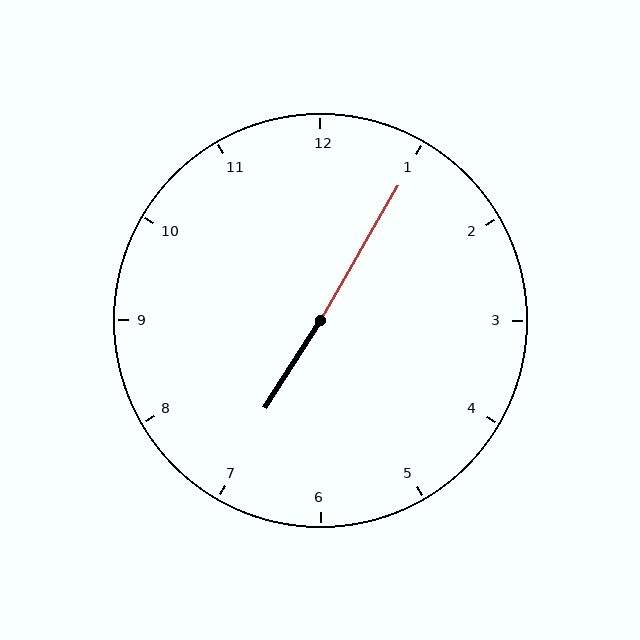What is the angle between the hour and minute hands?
Approximately 178 degrees.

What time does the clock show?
7:05.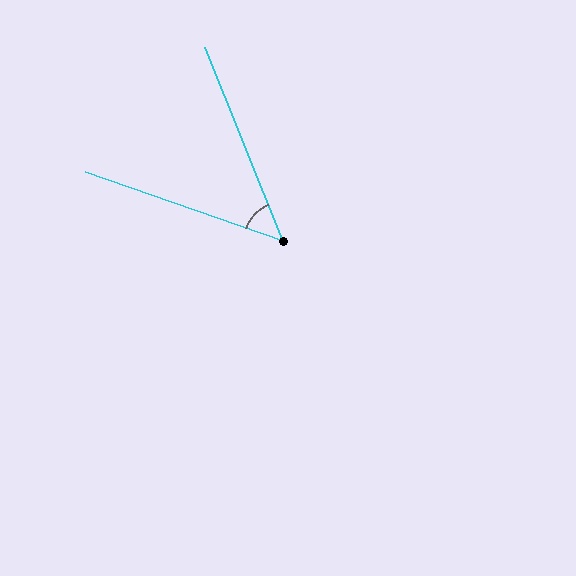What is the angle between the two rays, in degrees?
Approximately 49 degrees.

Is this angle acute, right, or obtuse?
It is acute.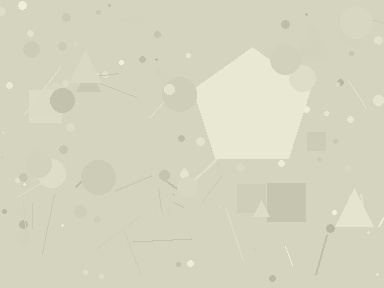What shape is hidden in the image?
A pentagon is hidden in the image.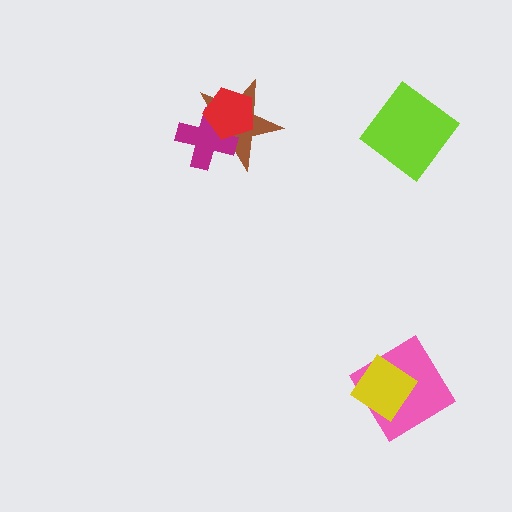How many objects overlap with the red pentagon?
2 objects overlap with the red pentagon.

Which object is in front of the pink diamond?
The yellow diamond is in front of the pink diamond.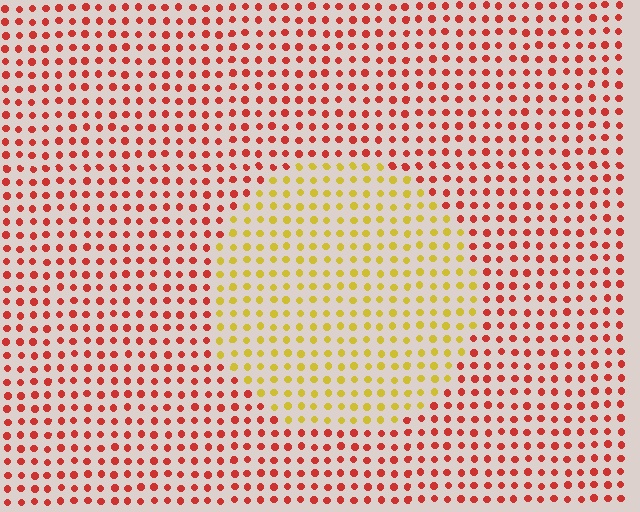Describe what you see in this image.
The image is filled with small red elements in a uniform arrangement. A circle-shaped region is visible where the elements are tinted to a slightly different hue, forming a subtle color boundary.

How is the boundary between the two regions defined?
The boundary is defined purely by a slight shift in hue (about 54 degrees). Spacing, size, and orientation are identical on both sides.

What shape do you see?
I see a circle.